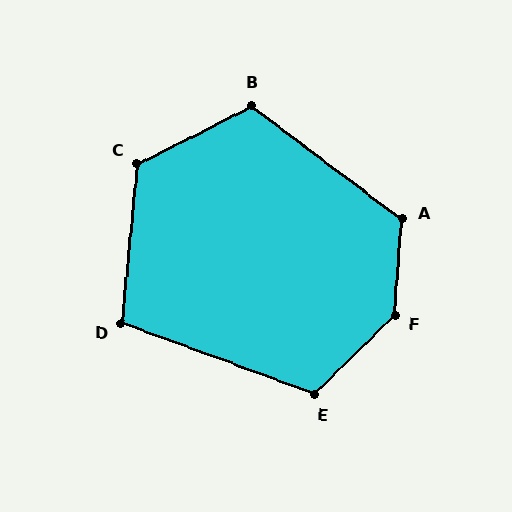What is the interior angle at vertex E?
Approximately 115 degrees (obtuse).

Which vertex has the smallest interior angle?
D, at approximately 105 degrees.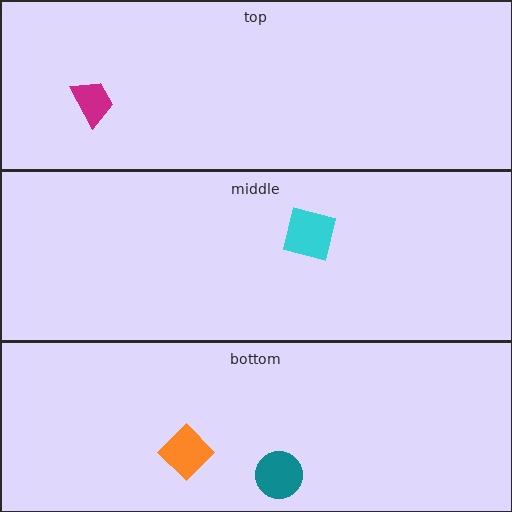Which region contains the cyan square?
The middle region.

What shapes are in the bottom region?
The teal circle, the orange diamond.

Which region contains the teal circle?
The bottom region.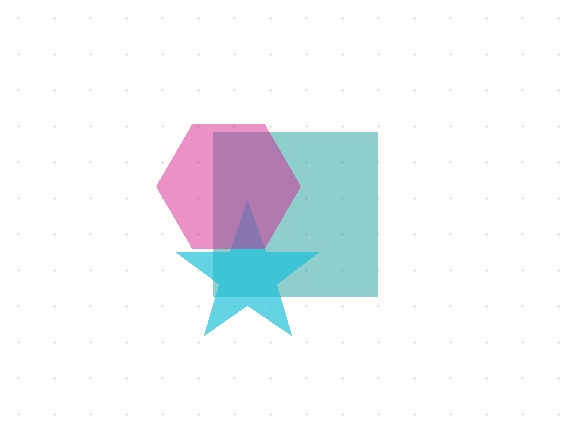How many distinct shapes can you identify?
There are 3 distinct shapes: a teal square, a cyan star, a magenta hexagon.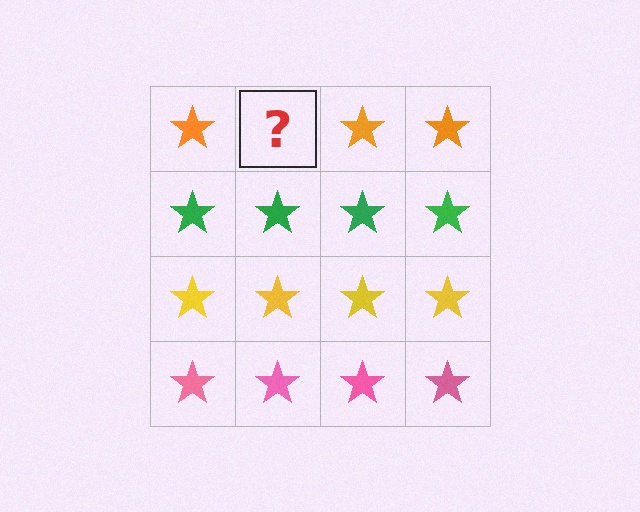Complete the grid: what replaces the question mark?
The question mark should be replaced with an orange star.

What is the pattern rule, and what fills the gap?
The rule is that each row has a consistent color. The gap should be filled with an orange star.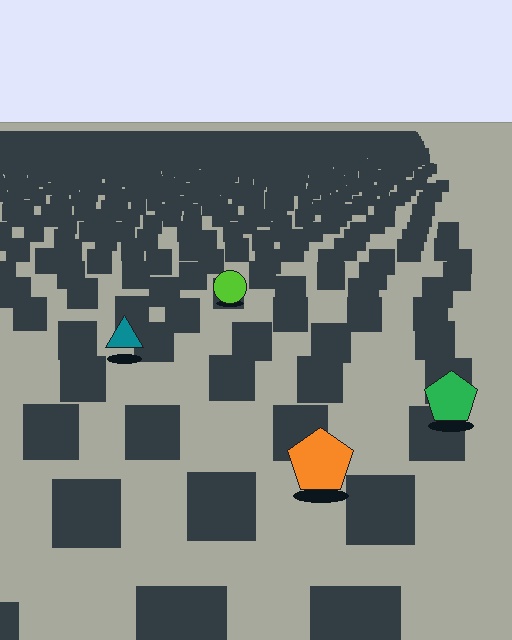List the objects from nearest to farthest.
From nearest to farthest: the orange pentagon, the green pentagon, the teal triangle, the lime circle.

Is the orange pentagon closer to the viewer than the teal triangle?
Yes. The orange pentagon is closer — you can tell from the texture gradient: the ground texture is coarser near it.